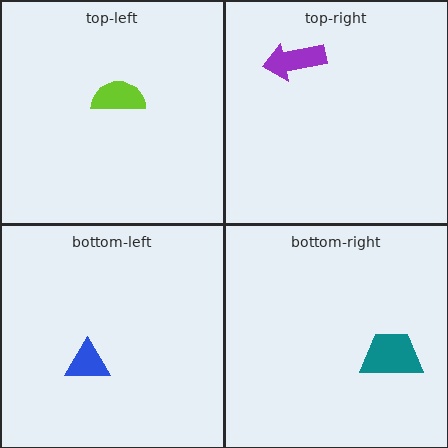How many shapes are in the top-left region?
1.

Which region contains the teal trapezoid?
The bottom-right region.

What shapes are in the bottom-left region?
The blue triangle.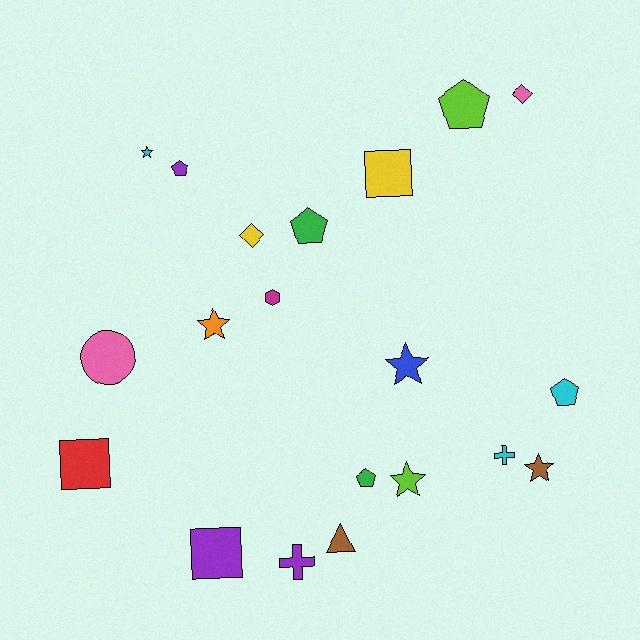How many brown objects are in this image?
There are 2 brown objects.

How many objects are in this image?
There are 20 objects.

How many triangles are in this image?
There is 1 triangle.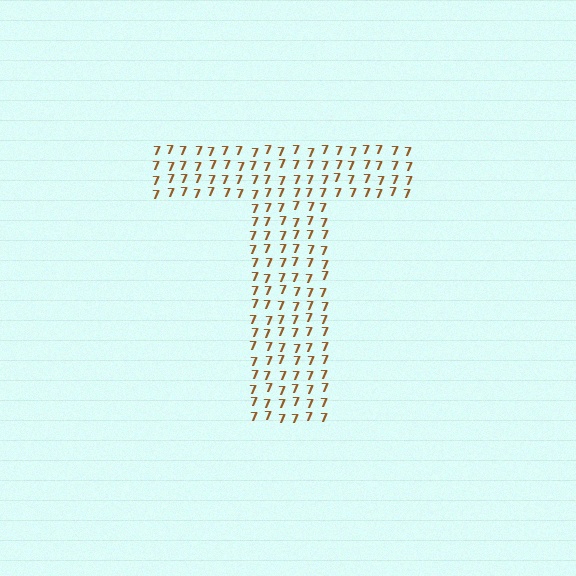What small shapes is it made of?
It is made of small digit 7's.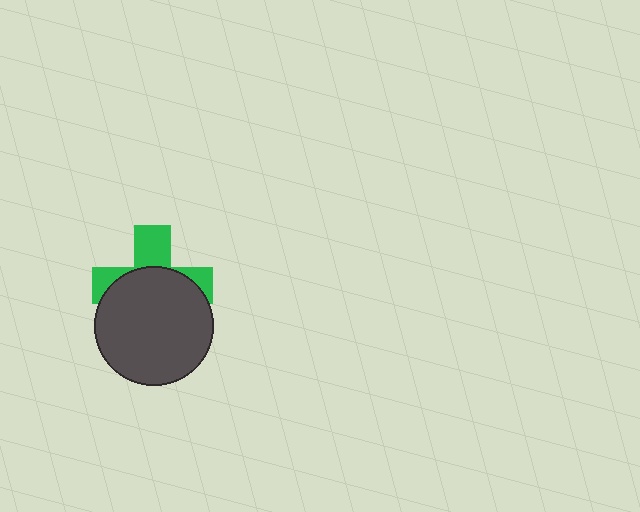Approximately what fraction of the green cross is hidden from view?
Roughly 61% of the green cross is hidden behind the dark gray circle.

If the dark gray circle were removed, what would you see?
You would see the complete green cross.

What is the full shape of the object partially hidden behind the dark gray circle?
The partially hidden object is a green cross.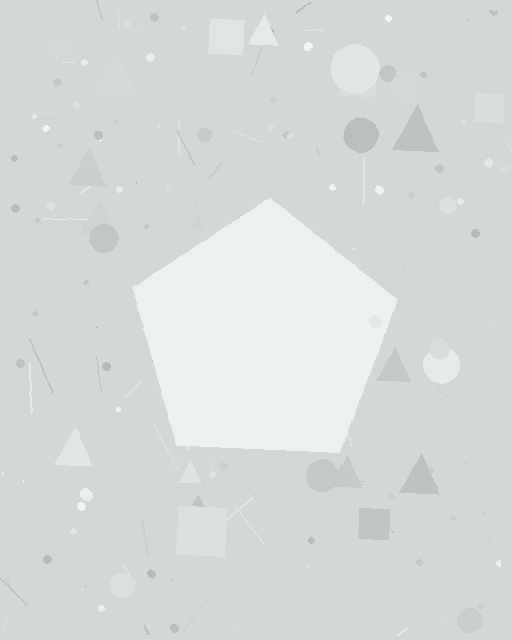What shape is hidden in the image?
A pentagon is hidden in the image.